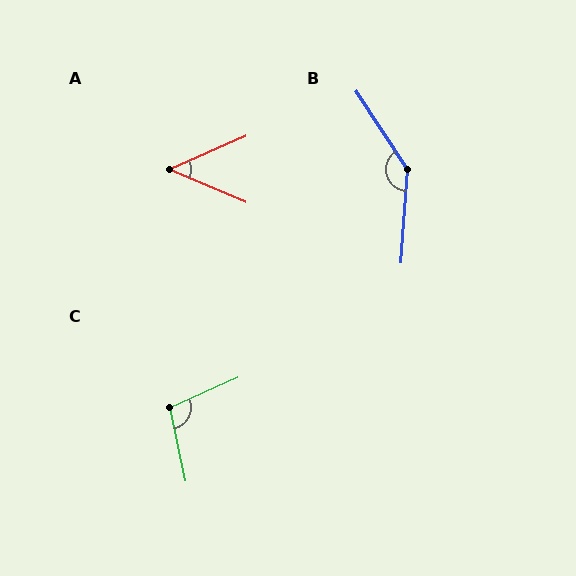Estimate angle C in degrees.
Approximately 102 degrees.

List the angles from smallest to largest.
A (46°), C (102°), B (143°).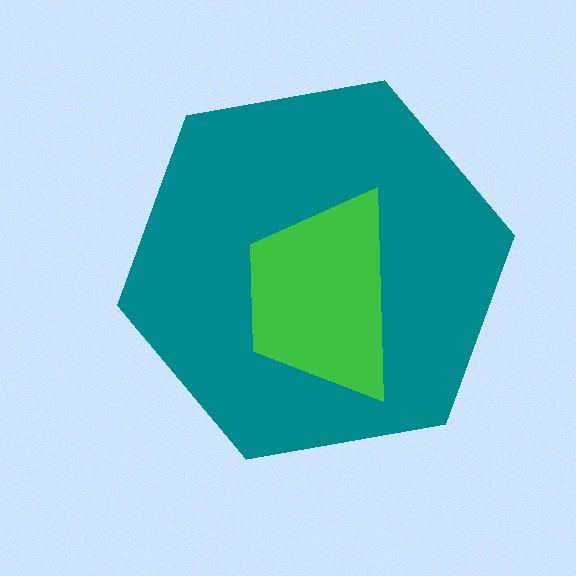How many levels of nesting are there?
2.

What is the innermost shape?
The green trapezoid.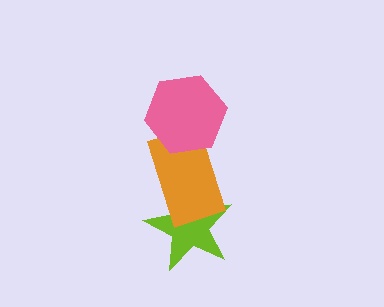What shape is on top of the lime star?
The orange rectangle is on top of the lime star.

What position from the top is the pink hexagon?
The pink hexagon is 1st from the top.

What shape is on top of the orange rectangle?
The pink hexagon is on top of the orange rectangle.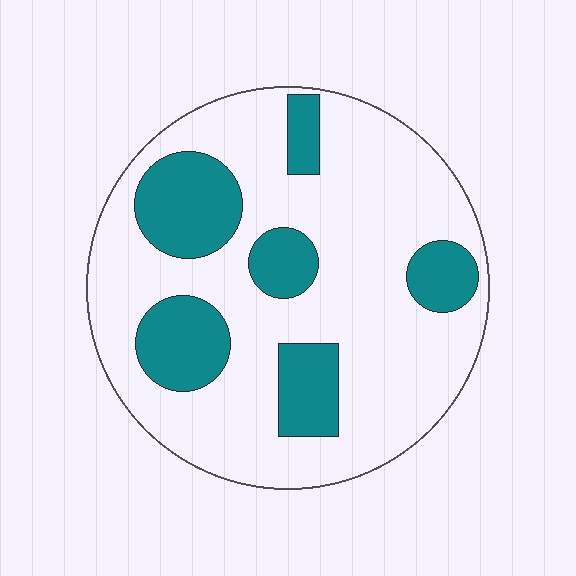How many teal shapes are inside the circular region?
6.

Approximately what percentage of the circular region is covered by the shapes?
Approximately 25%.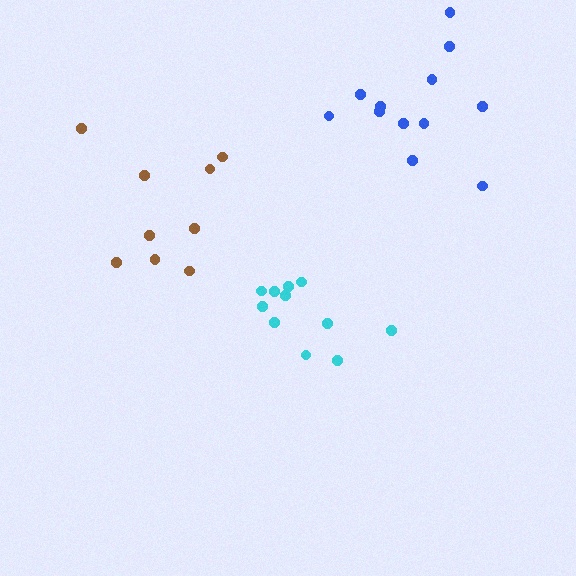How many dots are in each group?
Group 1: 11 dots, Group 2: 9 dots, Group 3: 12 dots (32 total).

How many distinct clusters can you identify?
There are 3 distinct clusters.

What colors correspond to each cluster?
The clusters are colored: cyan, brown, blue.